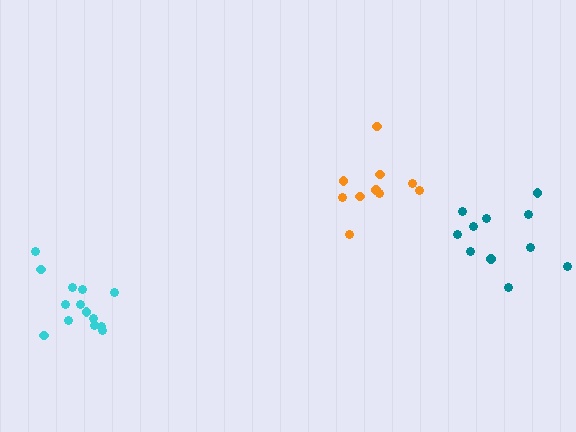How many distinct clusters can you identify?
There are 3 distinct clusters.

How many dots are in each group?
Group 1: 14 dots, Group 2: 10 dots, Group 3: 11 dots (35 total).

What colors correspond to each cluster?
The clusters are colored: cyan, orange, teal.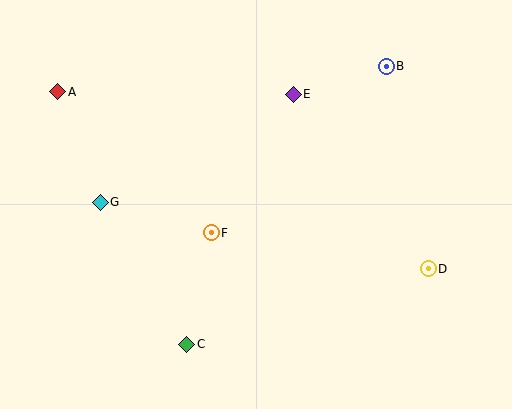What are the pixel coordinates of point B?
Point B is at (386, 66).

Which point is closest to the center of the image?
Point F at (211, 233) is closest to the center.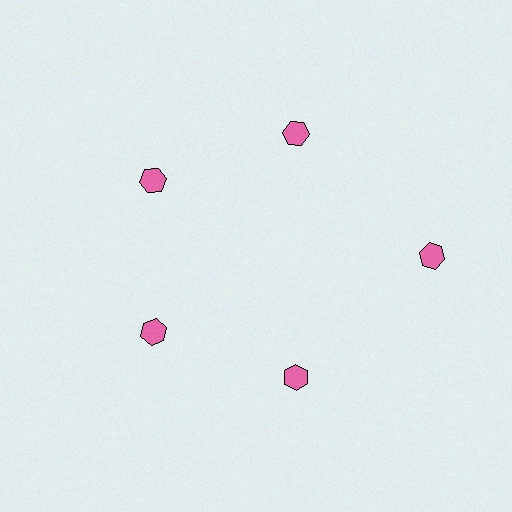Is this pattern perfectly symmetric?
No. The 5 pink hexagons are arranged in a ring, but one element near the 3 o'clock position is pushed outward from the center, breaking the 5-fold rotational symmetry.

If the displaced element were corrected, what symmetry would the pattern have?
It would have 5-fold rotational symmetry — the pattern would map onto itself every 72 degrees.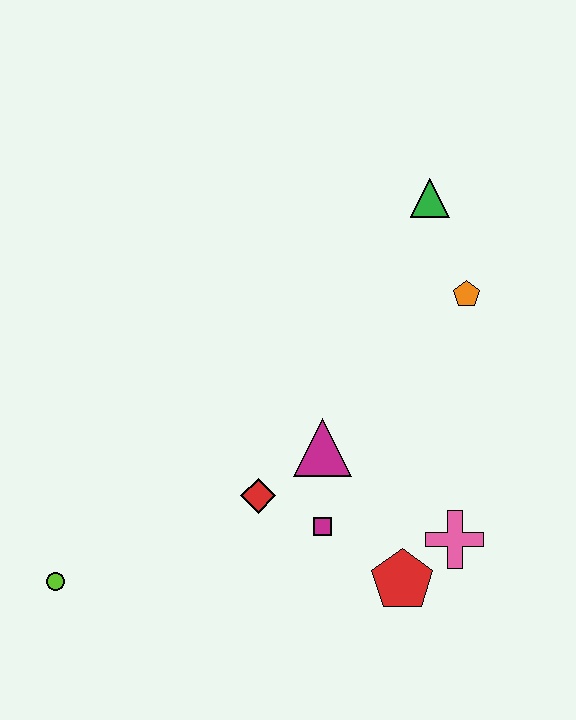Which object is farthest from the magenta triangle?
The lime circle is farthest from the magenta triangle.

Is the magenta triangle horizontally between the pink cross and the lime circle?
Yes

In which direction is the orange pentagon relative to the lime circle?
The orange pentagon is to the right of the lime circle.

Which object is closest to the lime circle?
The red diamond is closest to the lime circle.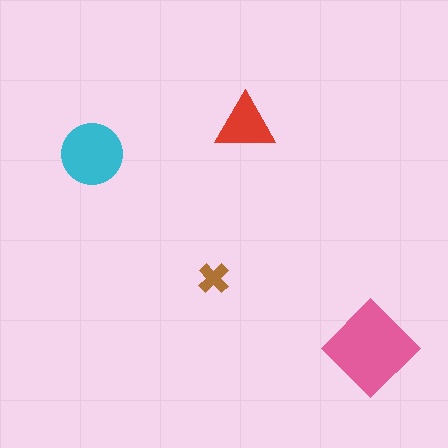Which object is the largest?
The pink diamond.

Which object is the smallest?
The brown cross.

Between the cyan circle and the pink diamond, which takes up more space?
The pink diamond.